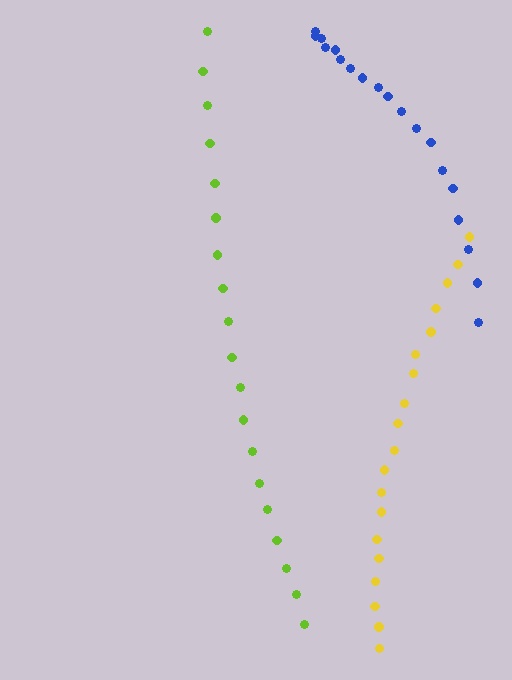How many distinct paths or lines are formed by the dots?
There are 3 distinct paths.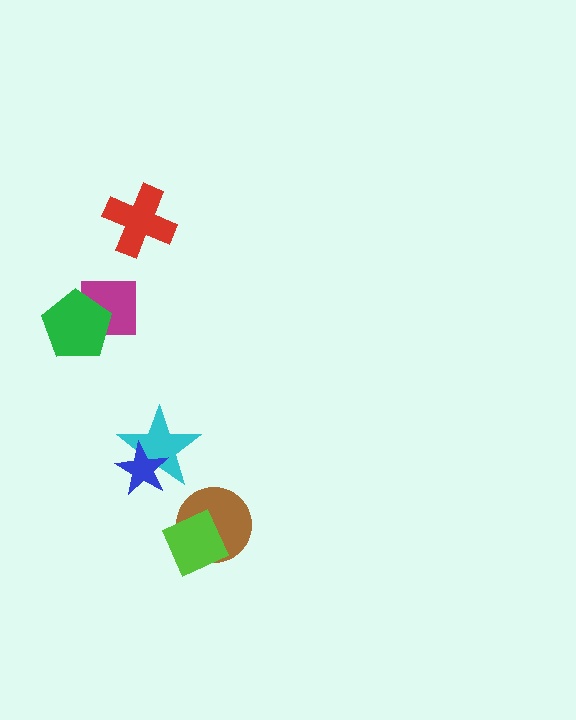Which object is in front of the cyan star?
The blue star is in front of the cyan star.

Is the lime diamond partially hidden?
No, no other shape covers it.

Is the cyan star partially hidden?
Yes, it is partially covered by another shape.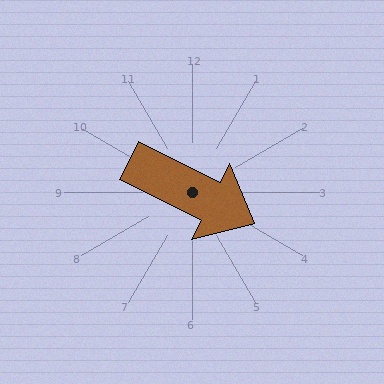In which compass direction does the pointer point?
Southeast.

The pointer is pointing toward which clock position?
Roughly 4 o'clock.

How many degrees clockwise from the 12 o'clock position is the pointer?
Approximately 117 degrees.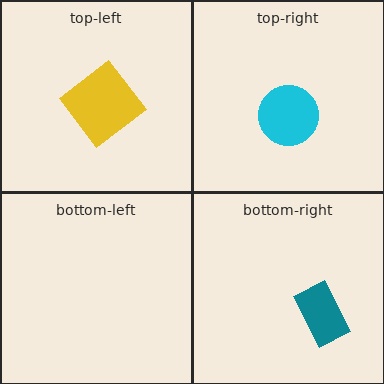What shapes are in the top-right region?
The cyan circle.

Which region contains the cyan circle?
The top-right region.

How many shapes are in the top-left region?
1.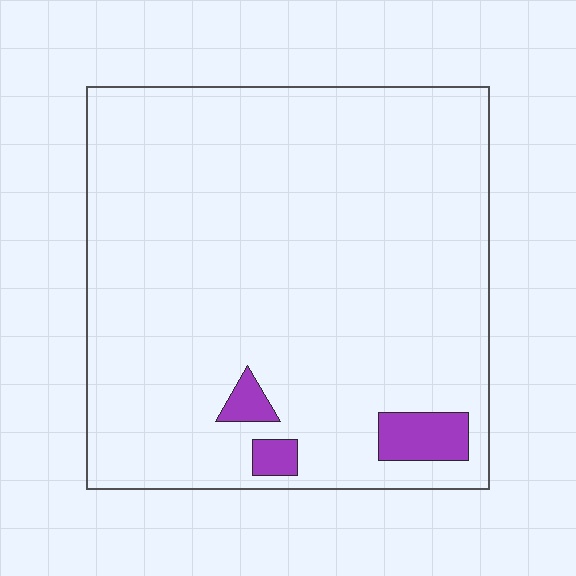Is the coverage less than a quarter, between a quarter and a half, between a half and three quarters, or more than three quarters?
Less than a quarter.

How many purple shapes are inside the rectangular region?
3.